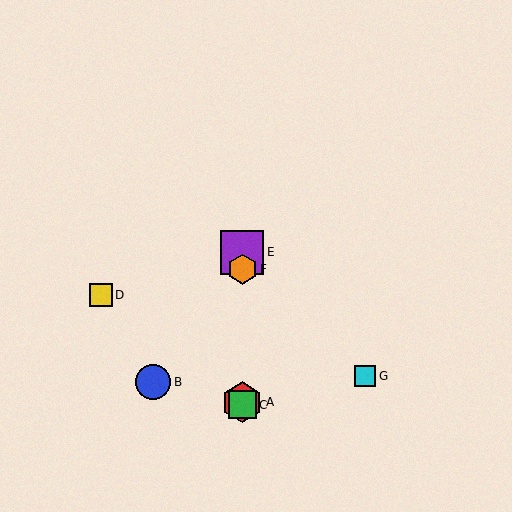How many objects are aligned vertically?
4 objects (A, C, E, F) are aligned vertically.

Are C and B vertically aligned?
No, C is at x≈242 and B is at x≈153.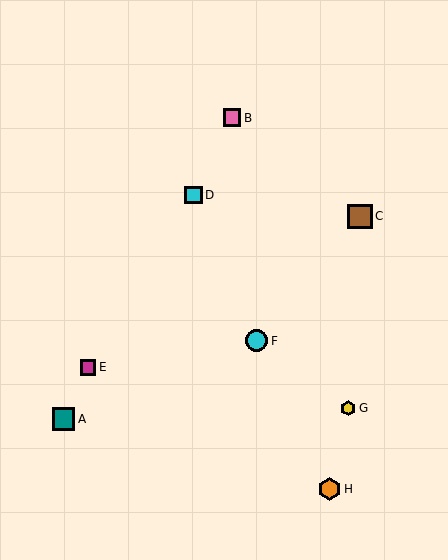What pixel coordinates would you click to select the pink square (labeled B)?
Click at (232, 118) to select the pink square B.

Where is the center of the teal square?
The center of the teal square is at (63, 419).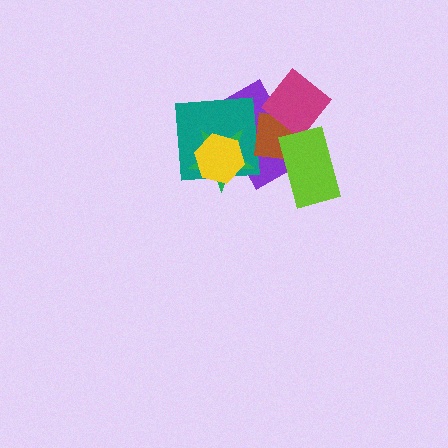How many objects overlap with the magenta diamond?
2 objects overlap with the magenta diamond.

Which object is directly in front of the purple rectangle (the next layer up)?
The teal square is directly in front of the purple rectangle.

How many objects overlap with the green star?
3 objects overlap with the green star.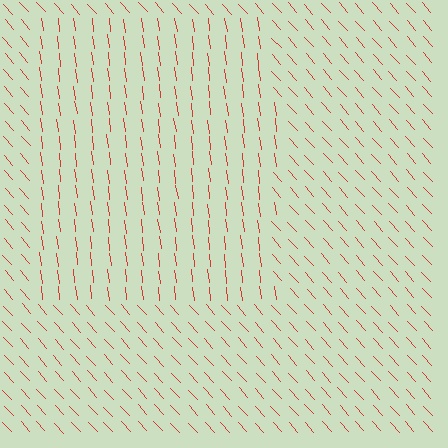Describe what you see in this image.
The image is filled with small red line segments. A rectangle region in the image has lines oriented differently from the surrounding lines, creating a visible texture boundary.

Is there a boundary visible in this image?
Yes, there is a texture boundary formed by a change in line orientation.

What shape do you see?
I see a rectangle.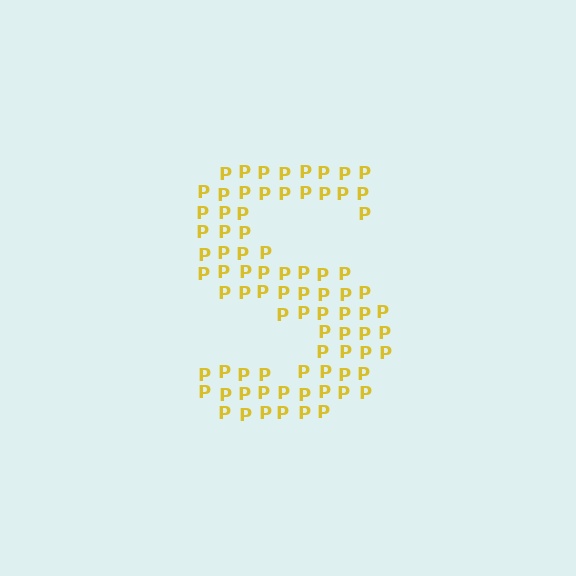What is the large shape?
The large shape is the letter S.